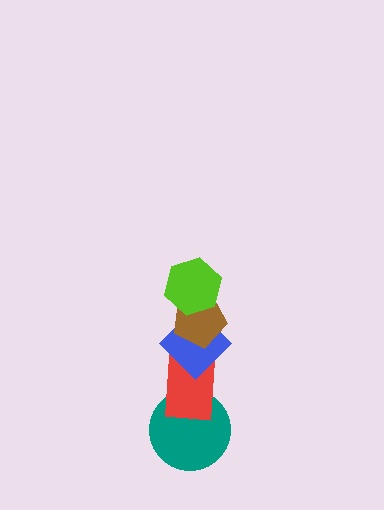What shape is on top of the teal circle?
The red rectangle is on top of the teal circle.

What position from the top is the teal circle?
The teal circle is 5th from the top.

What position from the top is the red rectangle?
The red rectangle is 4th from the top.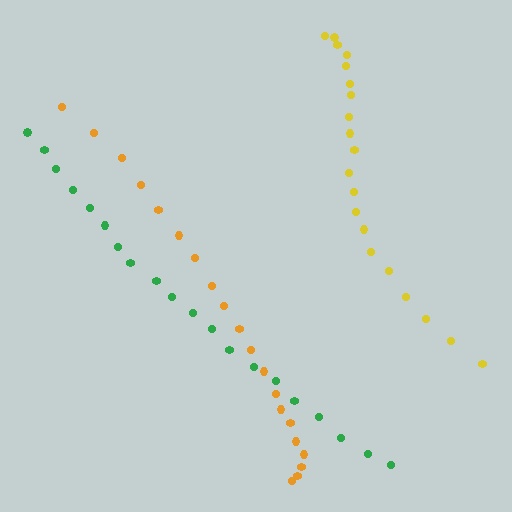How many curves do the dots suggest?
There are 3 distinct paths.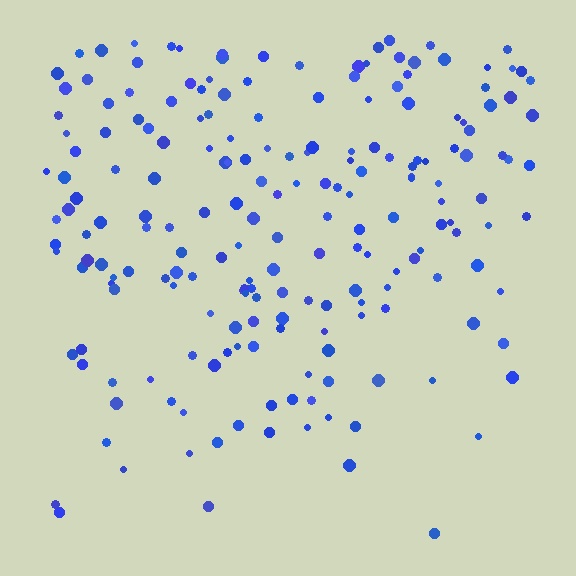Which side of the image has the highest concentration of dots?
The top.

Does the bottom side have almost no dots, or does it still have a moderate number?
Still a moderate number, just noticeably fewer than the top.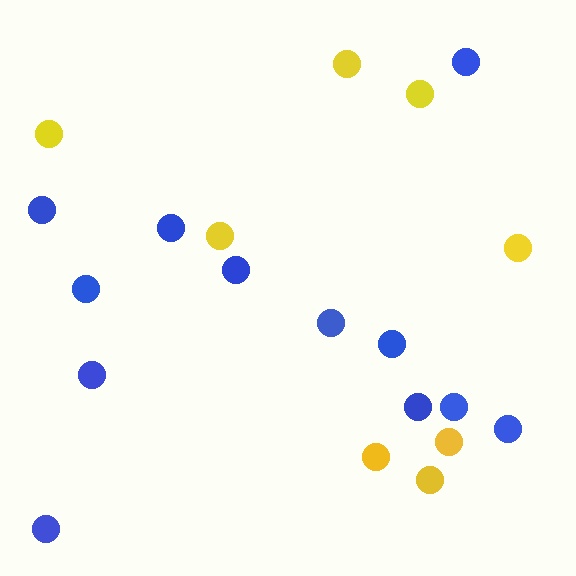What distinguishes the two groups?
There are 2 groups: one group of yellow circles (8) and one group of blue circles (12).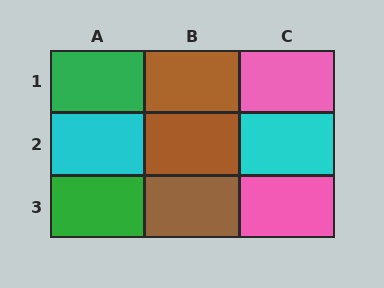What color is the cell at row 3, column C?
Pink.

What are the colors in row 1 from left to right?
Green, brown, pink.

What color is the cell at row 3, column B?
Brown.